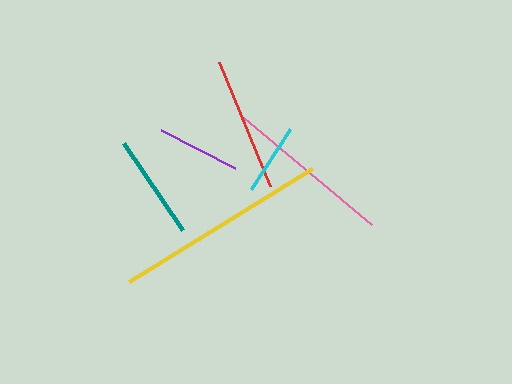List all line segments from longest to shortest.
From longest to shortest: yellow, pink, red, teal, purple, cyan.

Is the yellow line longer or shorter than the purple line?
The yellow line is longer than the purple line.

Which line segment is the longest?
The yellow line is the longest at approximately 216 pixels.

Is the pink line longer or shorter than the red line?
The pink line is longer than the red line.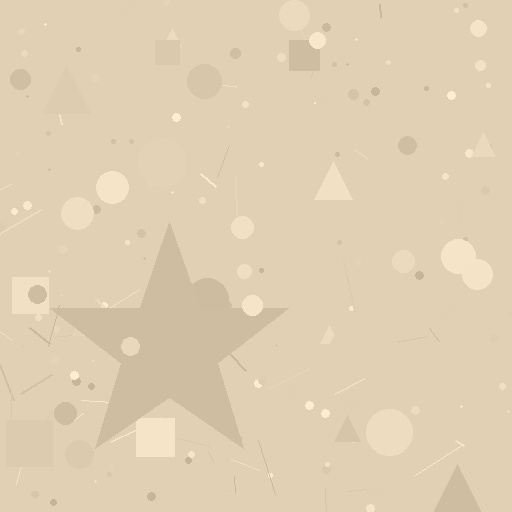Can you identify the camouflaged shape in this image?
The camouflaged shape is a star.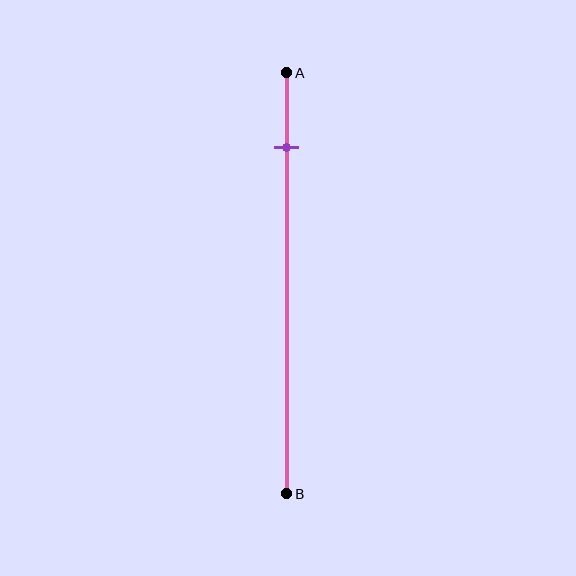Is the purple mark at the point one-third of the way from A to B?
No, the mark is at about 20% from A, not at the 33% one-third point.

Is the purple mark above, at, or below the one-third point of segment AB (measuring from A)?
The purple mark is above the one-third point of segment AB.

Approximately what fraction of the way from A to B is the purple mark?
The purple mark is approximately 20% of the way from A to B.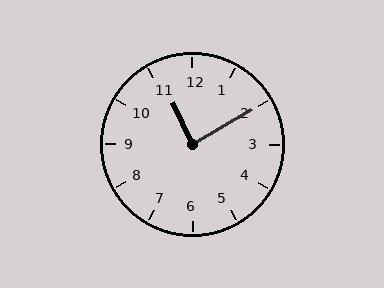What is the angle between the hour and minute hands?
Approximately 85 degrees.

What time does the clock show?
11:10.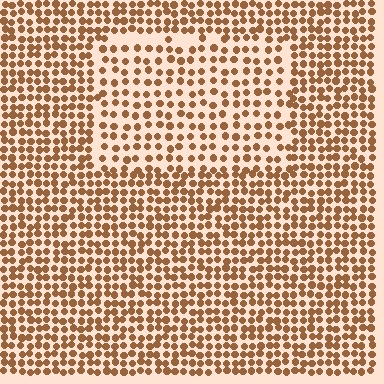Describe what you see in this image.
The image contains small brown elements arranged at two different densities. A rectangle-shaped region is visible where the elements are less densely packed than the surrounding area.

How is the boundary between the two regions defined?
The boundary is defined by a change in element density (approximately 1.6x ratio). All elements are the same color, size, and shape.